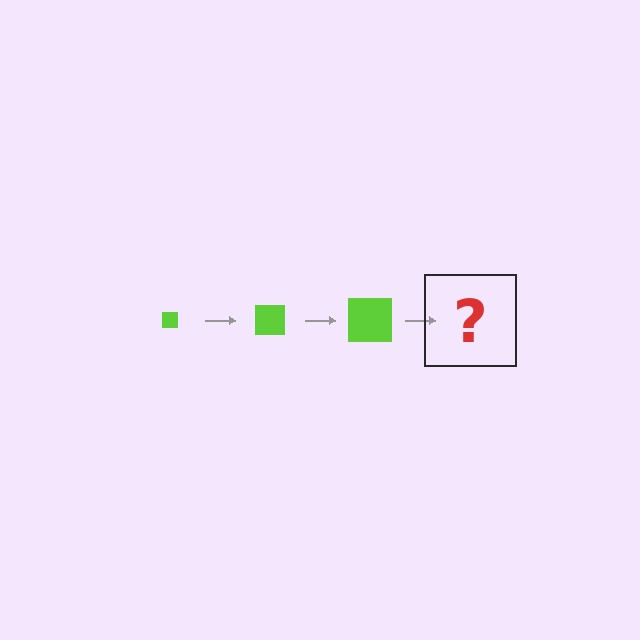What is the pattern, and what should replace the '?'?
The pattern is that the square gets progressively larger each step. The '?' should be a lime square, larger than the previous one.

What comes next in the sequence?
The next element should be a lime square, larger than the previous one.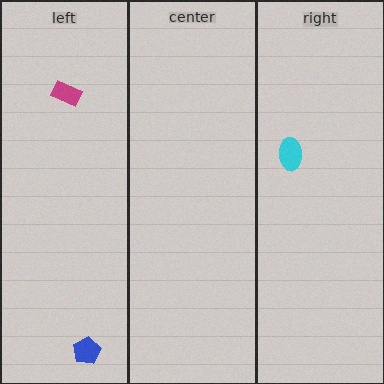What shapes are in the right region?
The cyan ellipse.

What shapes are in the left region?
The blue pentagon, the magenta rectangle.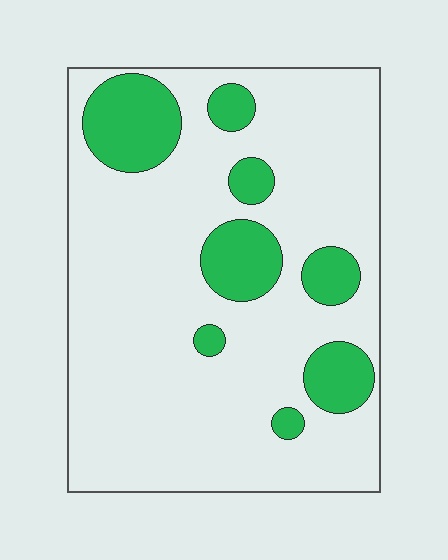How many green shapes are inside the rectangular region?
8.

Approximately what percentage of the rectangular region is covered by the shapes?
Approximately 20%.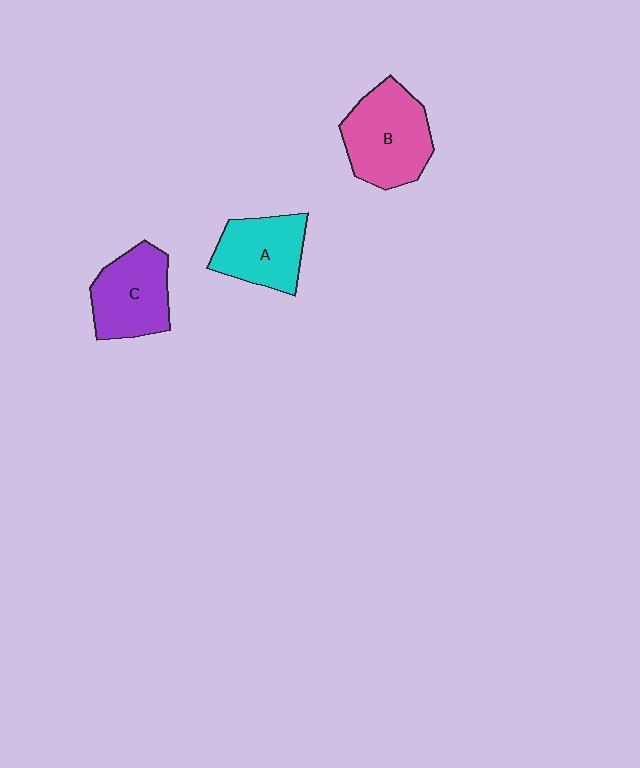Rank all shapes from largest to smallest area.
From largest to smallest: B (pink), C (purple), A (cyan).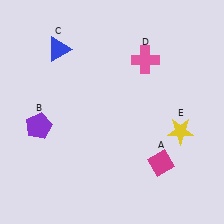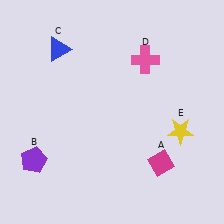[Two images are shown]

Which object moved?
The purple pentagon (B) moved down.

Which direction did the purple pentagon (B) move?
The purple pentagon (B) moved down.